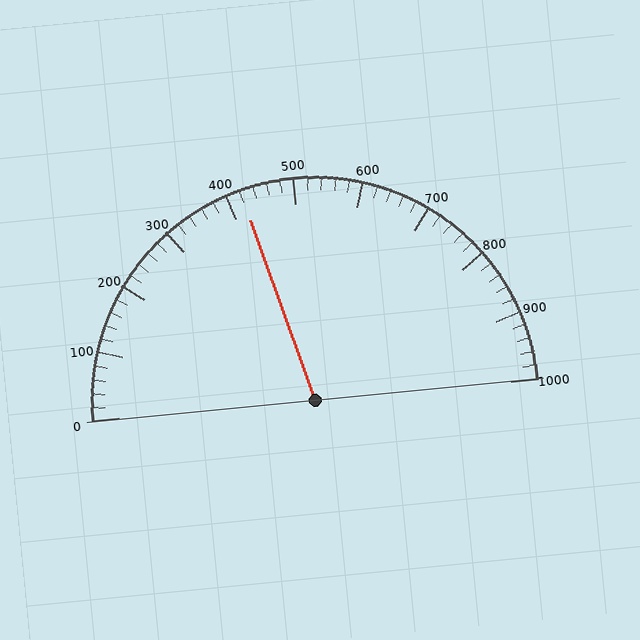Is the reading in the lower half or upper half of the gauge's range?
The reading is in the lower half of the range (0 to 1000).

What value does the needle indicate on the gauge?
The needle indicates approximately 420.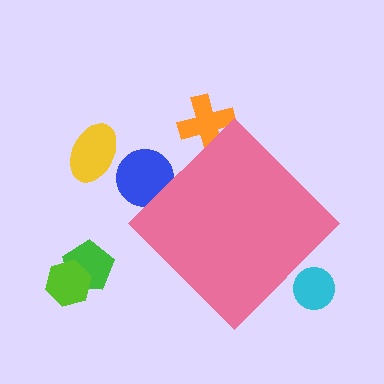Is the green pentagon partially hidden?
No, the green pentagon is fully visible.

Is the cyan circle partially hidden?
Yes, the cyan circle is partially hidden behind the pink diamond.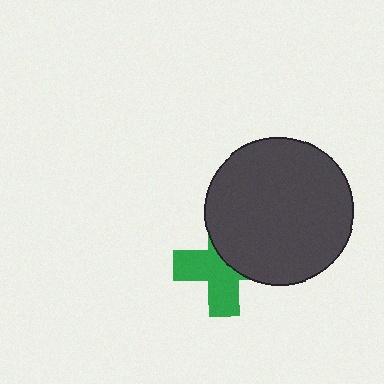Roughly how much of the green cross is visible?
About half of it is visible (roughly 55%).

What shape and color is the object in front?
The object in front is a dark gray circle.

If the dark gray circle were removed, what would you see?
You would see the complete green cross.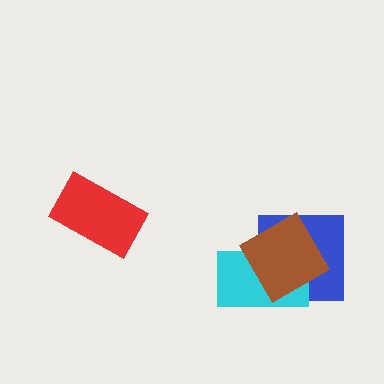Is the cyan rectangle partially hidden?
Yes, it is partially covered by another shape.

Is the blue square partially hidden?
Yes, it is partially covered by another shape.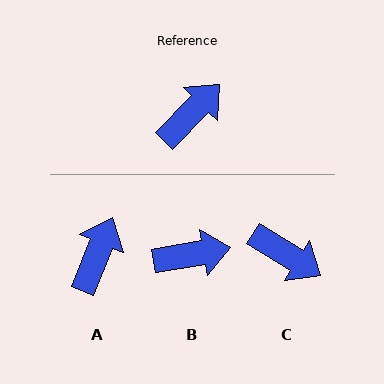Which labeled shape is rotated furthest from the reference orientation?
C, about 78 degrees away.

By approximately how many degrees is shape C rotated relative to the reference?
Approximately 78 degrees clockwise.